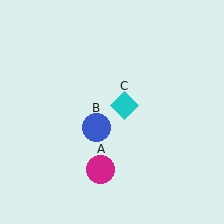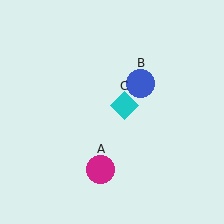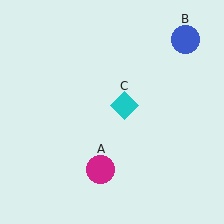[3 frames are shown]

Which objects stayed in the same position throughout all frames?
Magenta circle (object A) and cyan diamond (object C) remained stationary.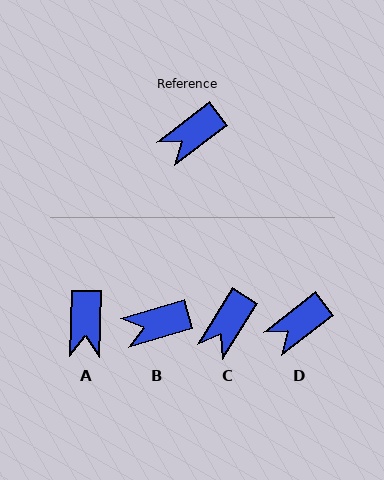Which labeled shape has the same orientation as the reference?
D.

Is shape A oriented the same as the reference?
No, it is off by about 51 degrees.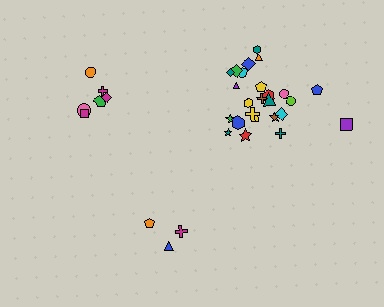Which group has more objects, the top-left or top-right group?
The top-right group.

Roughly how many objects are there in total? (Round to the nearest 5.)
Roughly 35 objects in total.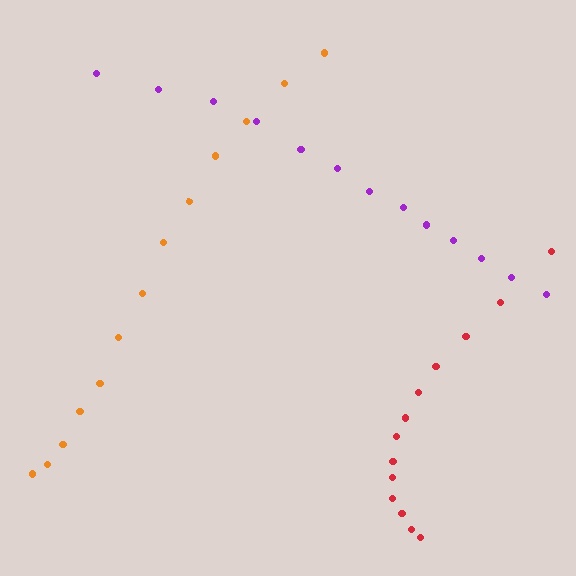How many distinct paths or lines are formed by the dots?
There are 3 distinct paths.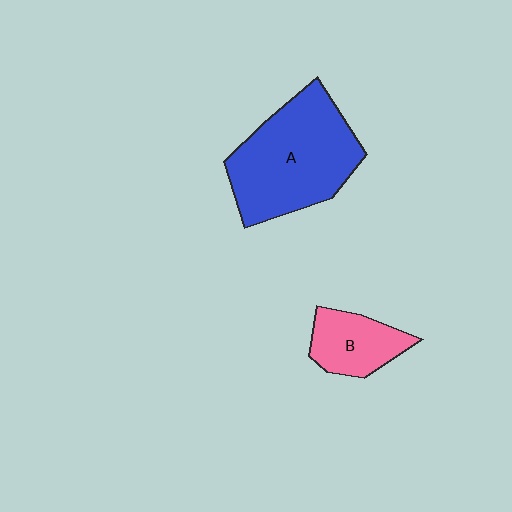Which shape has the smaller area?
Shape B (pink).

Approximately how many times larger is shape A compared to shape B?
Approximately 2.4 times.